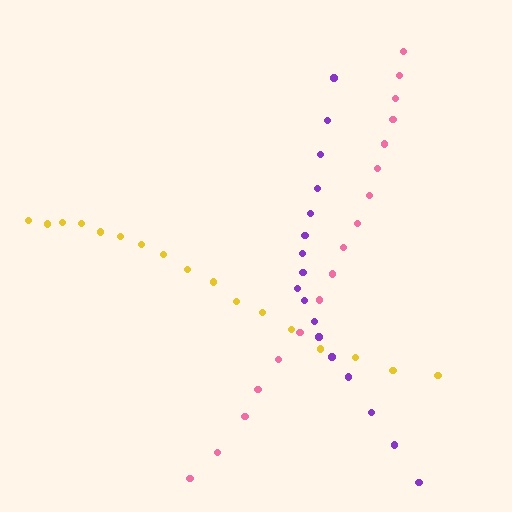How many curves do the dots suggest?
There are 3 distinct paths.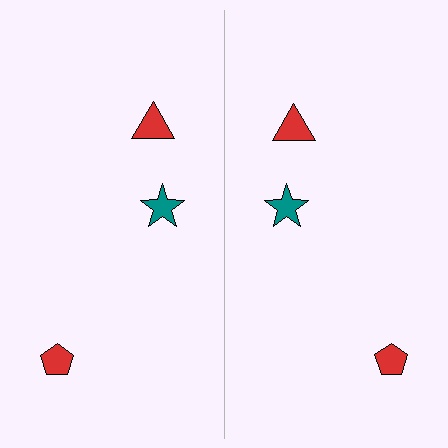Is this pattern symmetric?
Yes, this pattern has bilateral (reflection) symmetry.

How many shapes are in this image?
There are 6 shapes in this image.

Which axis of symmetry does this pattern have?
The pattern has a vertical axis of symmetry running through the center of the image.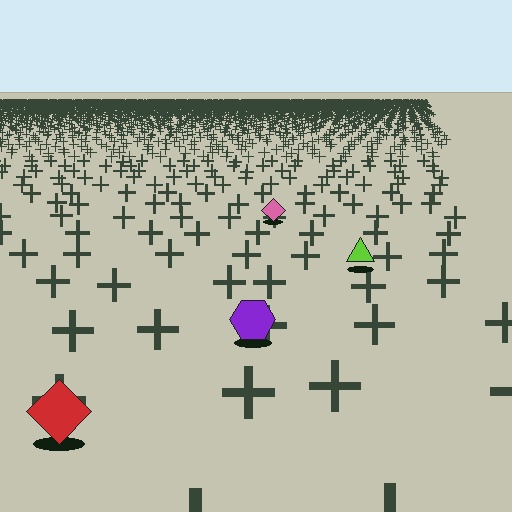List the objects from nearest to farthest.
From nearest to farthest: the red diamond, the purple hexagon, the lime triangle, the pink diamond.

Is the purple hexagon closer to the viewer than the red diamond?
No. The red diamond is closer — you can tell from the texture gradient: the ground texture is coarser near it.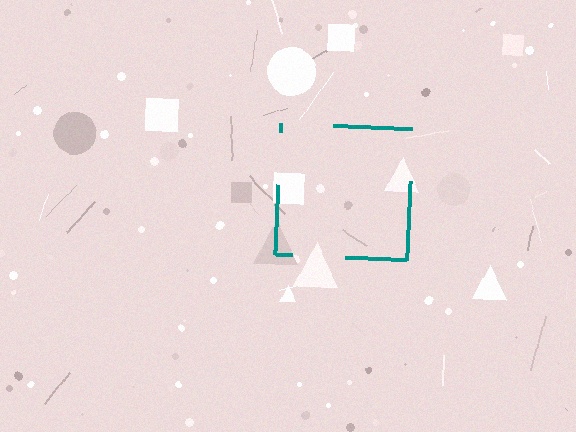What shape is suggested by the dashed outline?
The dashed outline suggests a square.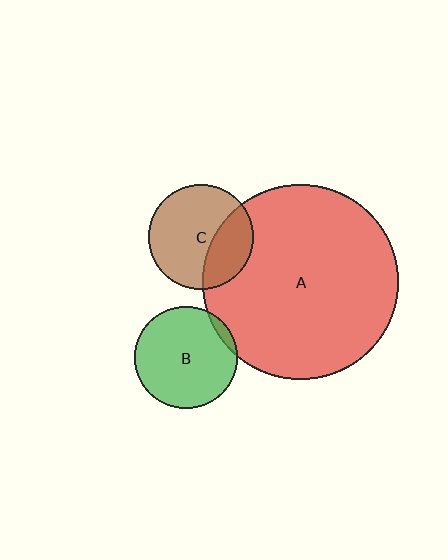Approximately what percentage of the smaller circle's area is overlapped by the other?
Approximately 30%.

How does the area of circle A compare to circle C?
Approximately 3.4 times.